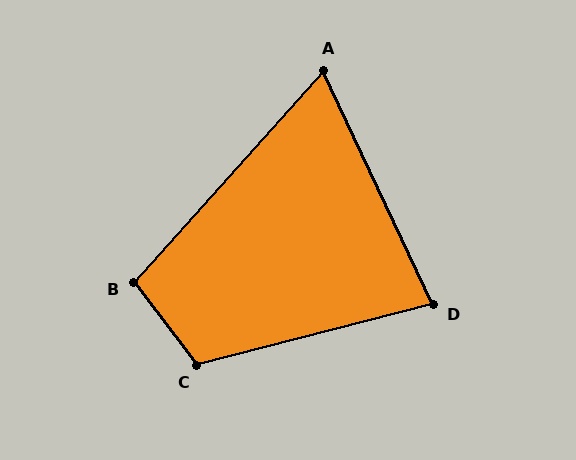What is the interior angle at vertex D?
Approximately 79 degrees (acute).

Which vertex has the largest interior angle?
C, at approximately 113 degrees.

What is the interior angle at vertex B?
Approximately 101 degrees (obtuse).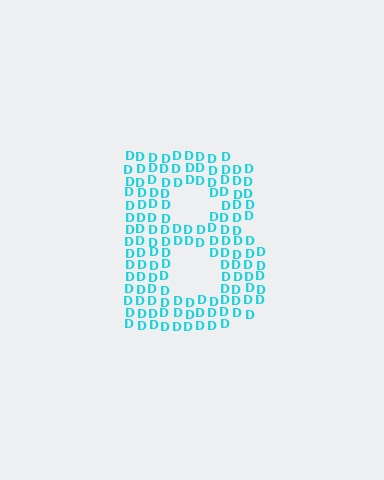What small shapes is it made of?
It is made of small letter D's.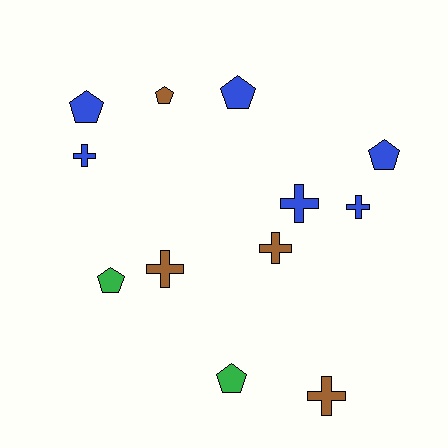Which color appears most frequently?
Blue, with 6 objects.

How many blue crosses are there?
There are 3 blue crosses.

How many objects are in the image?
There are 12 objects.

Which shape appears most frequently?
Cross, with 6 objects.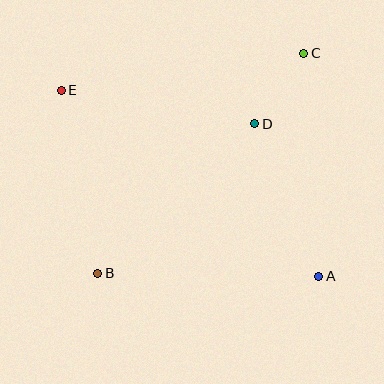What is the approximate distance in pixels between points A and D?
The distance between A and D is approximately 165 pixels.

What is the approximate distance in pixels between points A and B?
The distance between A and B is approximately 221 pixels.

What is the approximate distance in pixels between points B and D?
The distance between B and D is approximately 216 pixels.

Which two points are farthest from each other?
Points A and E are farthest from each other.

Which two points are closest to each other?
Points C and D are closest to each other.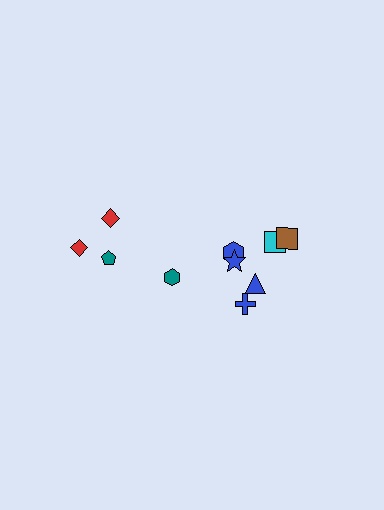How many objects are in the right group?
There are 6 objects.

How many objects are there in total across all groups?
There are 10 objects.